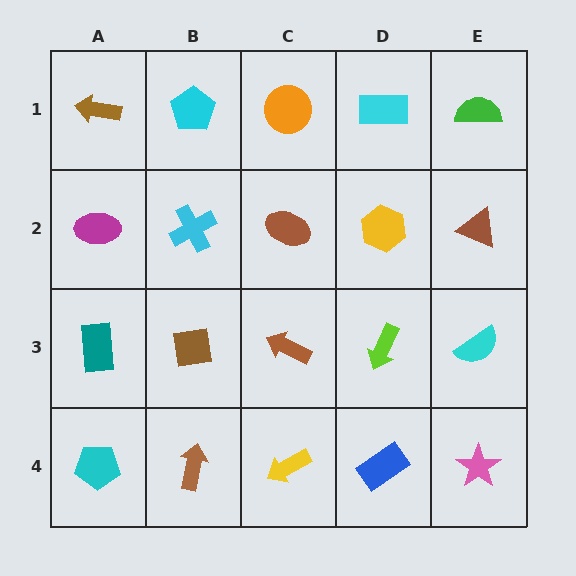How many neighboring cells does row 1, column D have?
3.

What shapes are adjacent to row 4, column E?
A cyan semicircle (row 3, column E), a blue rectangle (row 4, column D).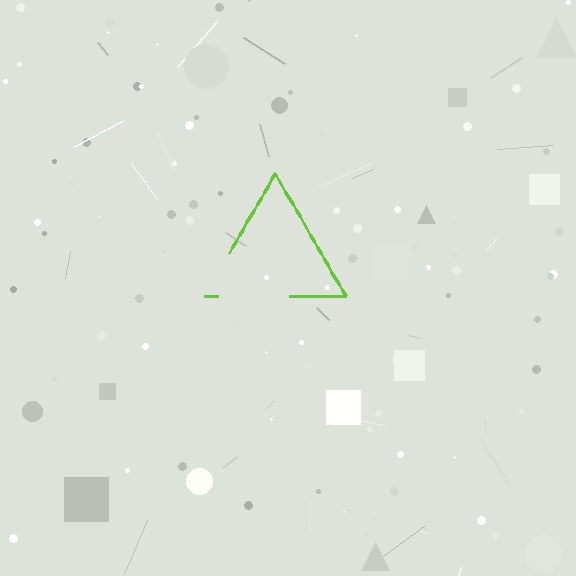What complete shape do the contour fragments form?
The contour fragments form a triangle.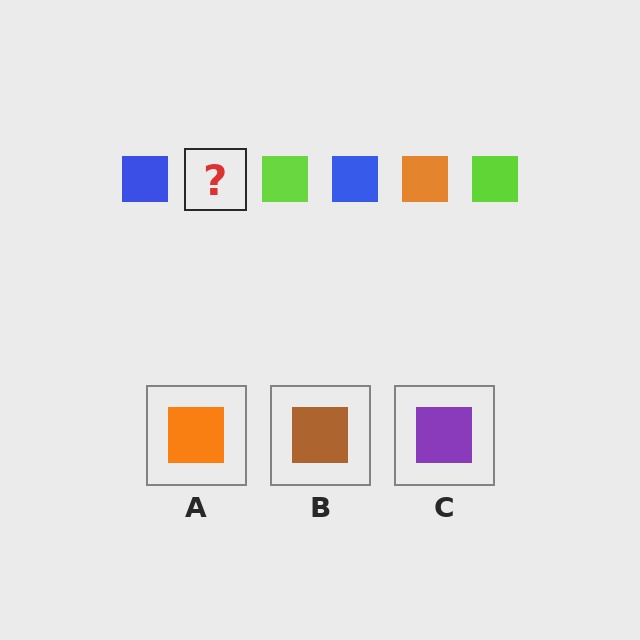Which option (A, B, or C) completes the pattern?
A.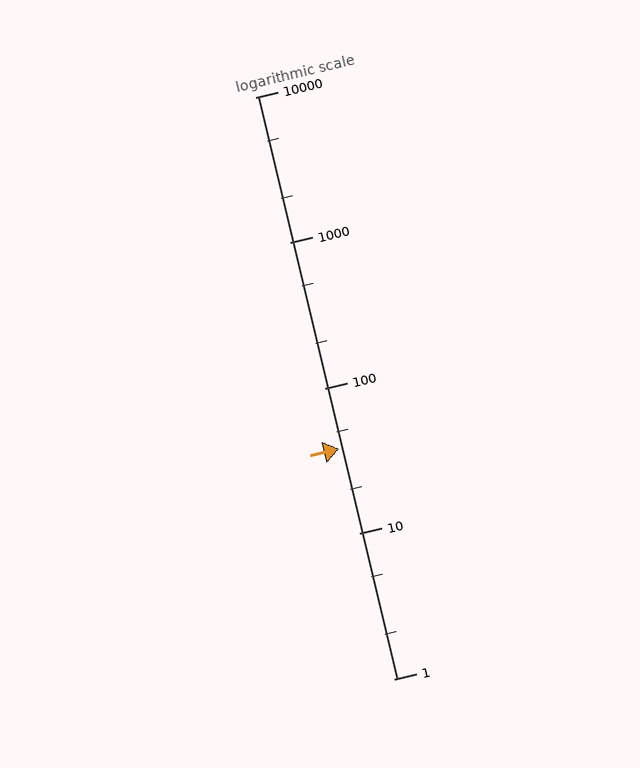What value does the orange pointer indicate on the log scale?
The pointer indicates approximately 38.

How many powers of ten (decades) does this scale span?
The scale spans 4 decades, from 1 to 10000.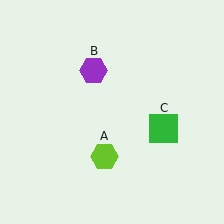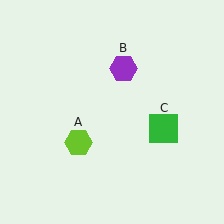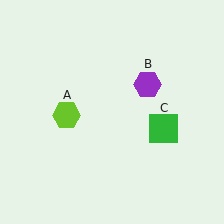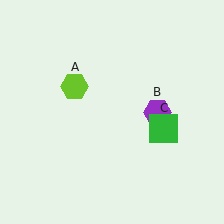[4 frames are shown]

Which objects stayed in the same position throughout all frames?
Green square (object C) remained stationary.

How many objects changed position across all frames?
2 objects changed position: lime hexagon (object A), purple hexagon (object B).